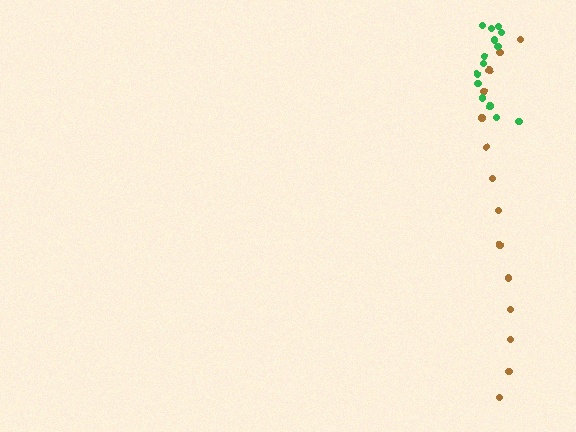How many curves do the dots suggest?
There are 2 distinct paths.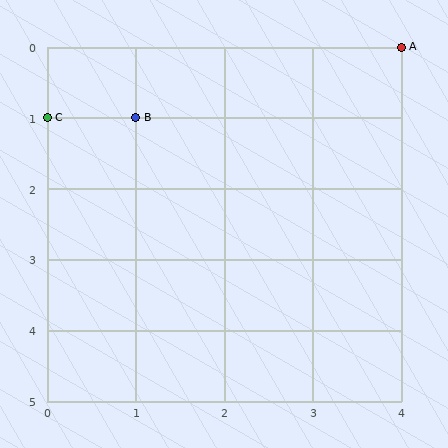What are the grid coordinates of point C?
Point C is at grid coordinates (0, 1).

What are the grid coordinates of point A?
Point A is at grid coordinates (4, 0).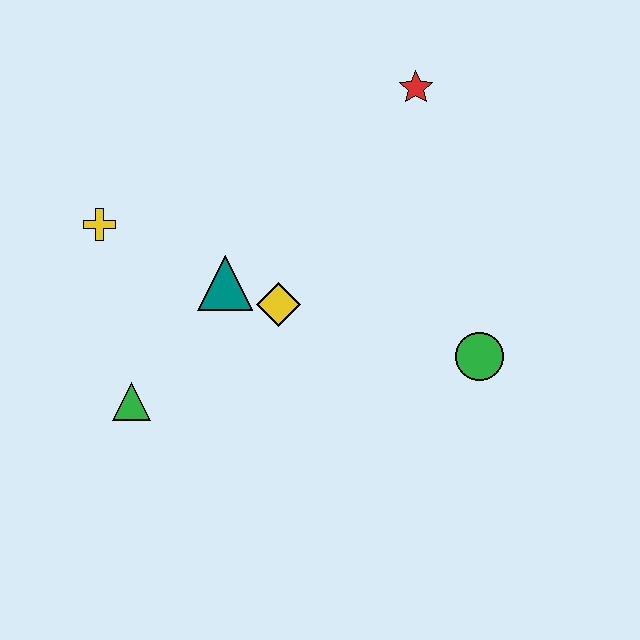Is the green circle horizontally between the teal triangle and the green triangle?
No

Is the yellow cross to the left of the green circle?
Yes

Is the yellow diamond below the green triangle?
No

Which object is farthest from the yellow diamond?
The red star is farthest from the yellow diamond.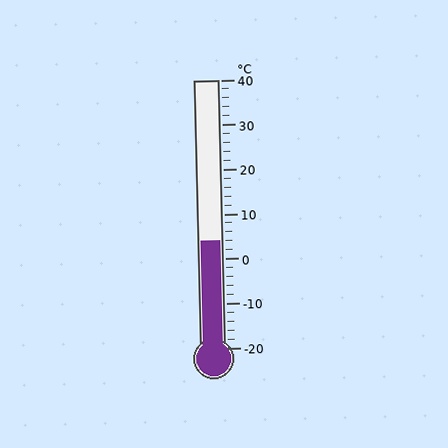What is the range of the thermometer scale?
The thermometer scale ranges from -20°C to 40°C.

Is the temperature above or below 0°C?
The temperature is above 0°C.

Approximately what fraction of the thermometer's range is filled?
The thermometer is filled to approximately 40% of its range.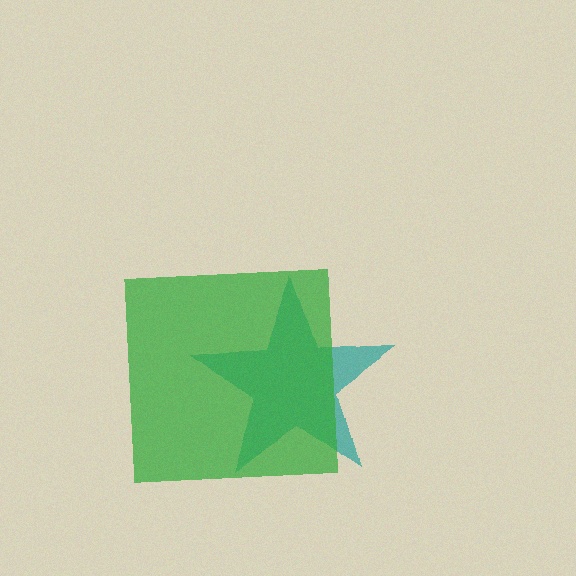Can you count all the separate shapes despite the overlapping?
Yes, there are 2 separate shapes.